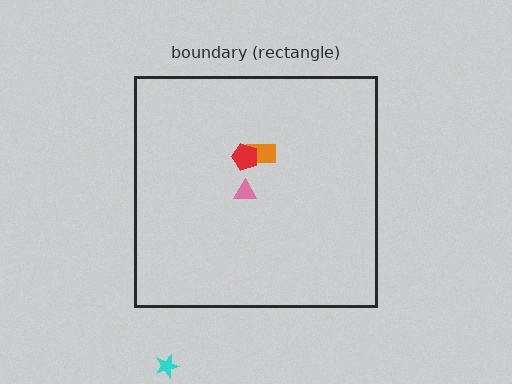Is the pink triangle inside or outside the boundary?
Inside.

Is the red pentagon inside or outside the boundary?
Inside.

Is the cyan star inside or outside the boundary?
Outside.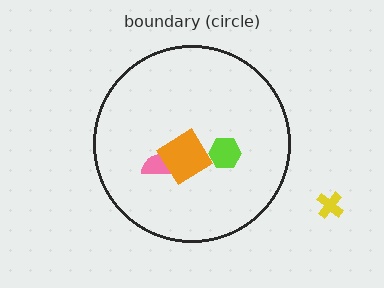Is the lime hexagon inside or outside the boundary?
Inside.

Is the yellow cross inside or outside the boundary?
Outside.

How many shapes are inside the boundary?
3 inside, 1 outside.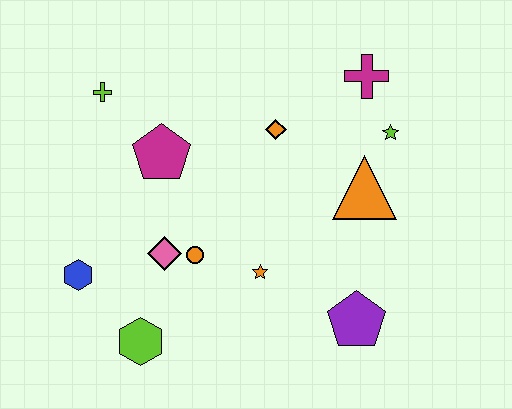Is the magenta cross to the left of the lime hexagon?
No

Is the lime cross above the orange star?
Yes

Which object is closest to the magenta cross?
The lime star is closest to the magenta cross.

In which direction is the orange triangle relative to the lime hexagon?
The orange triangle is to the right of the lime hexagon.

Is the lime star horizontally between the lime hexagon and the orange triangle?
No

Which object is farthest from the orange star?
The lime cross is farthest from the orange star.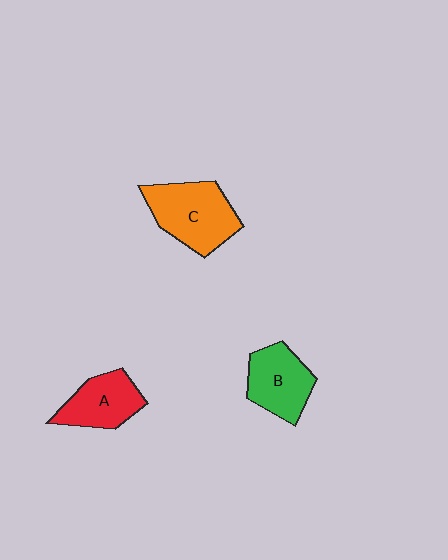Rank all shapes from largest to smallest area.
From largest to smallest: C (orange), B (green), A (red).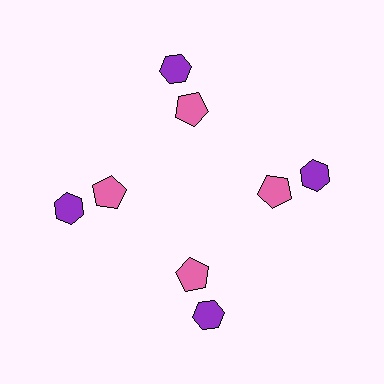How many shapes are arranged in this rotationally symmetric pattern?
There are 8 shapes, arranged in 4 groups of 2.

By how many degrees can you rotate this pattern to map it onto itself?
The pattern maps onto itself every 90 degrees of rotation.